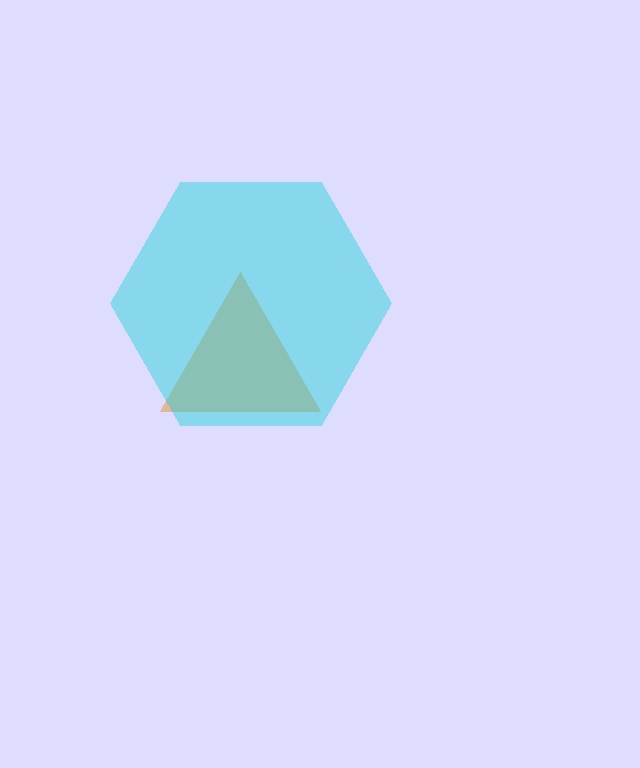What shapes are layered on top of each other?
The layered shapes are: an orange triangle, a cyan hexagon.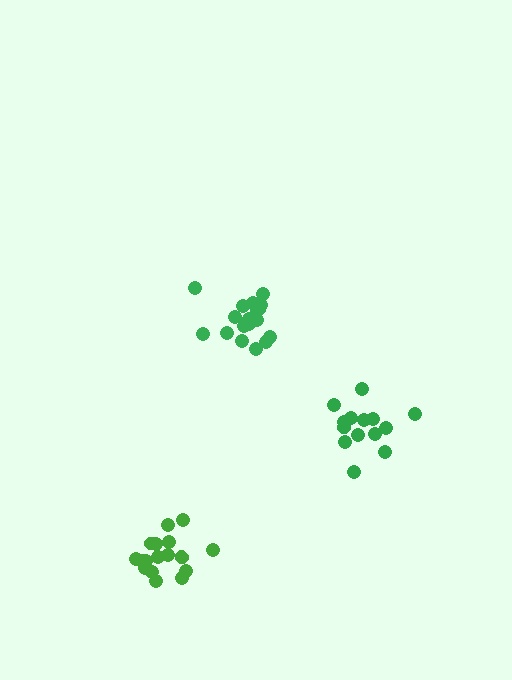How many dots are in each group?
Group 1: 14 dots, Group 2: 18 dots, Group 3: 19 dots (51 total).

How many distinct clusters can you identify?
There are 3 distinct clusters.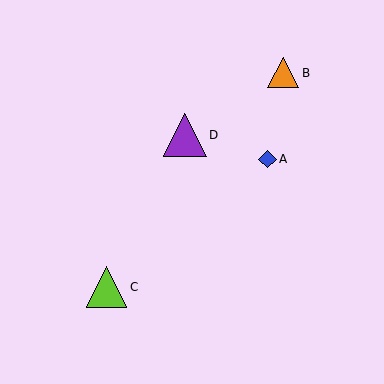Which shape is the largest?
The purple triangle (labeled D) is the largest.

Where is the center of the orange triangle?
The center of the orange triangle is at (283, 73).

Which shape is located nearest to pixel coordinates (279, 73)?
The orange triangle (labeled B) at (283, 73) is nearest to that location.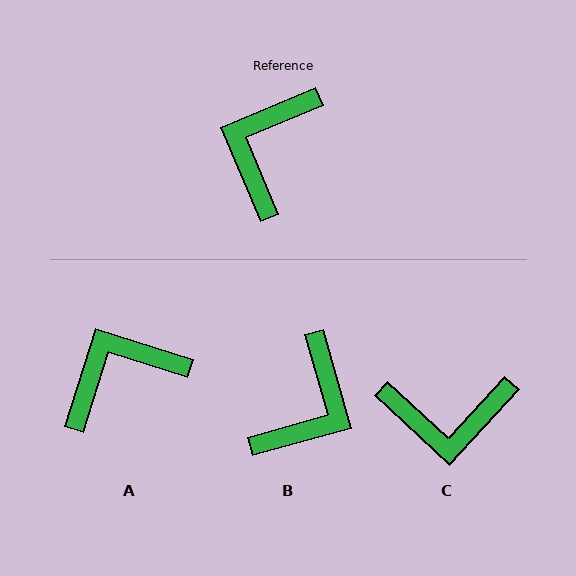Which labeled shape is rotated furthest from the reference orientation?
B, about 173 degrees away.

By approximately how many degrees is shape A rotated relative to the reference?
Approximately 40 degrees clockwise.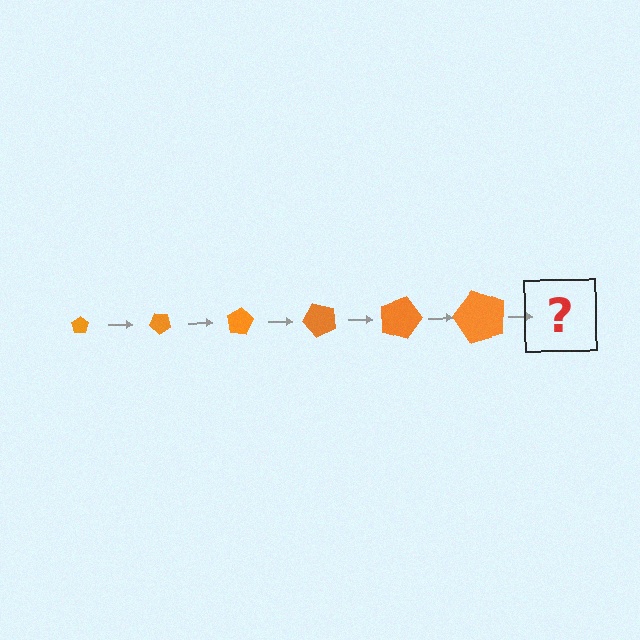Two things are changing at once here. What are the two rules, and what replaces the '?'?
The two rules are that the pentagon grows larger each step and it rotates 40 degrees each step. The '?' should be a pentagon, larger than the previous one and rotated 240 degrees from the start.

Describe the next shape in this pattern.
It should be a pentagon, larger than the previous one and rotated 240 degrees from the start.